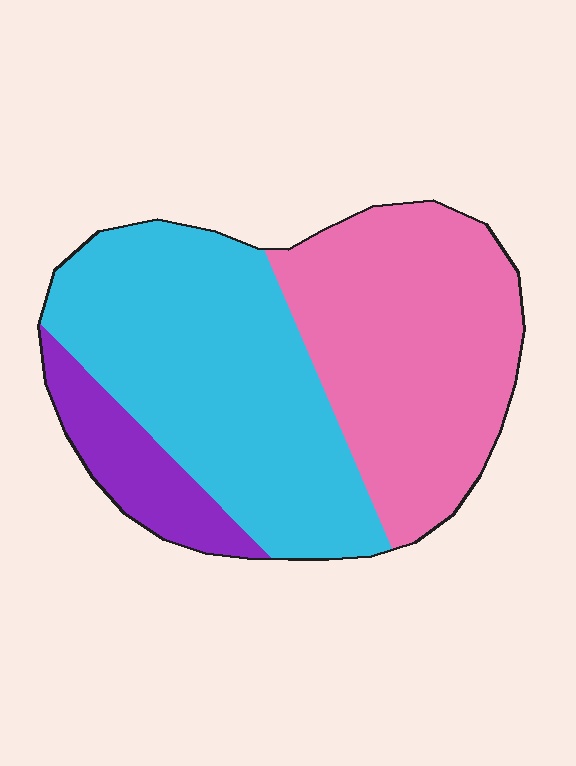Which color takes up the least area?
Purple, at roughly 10%.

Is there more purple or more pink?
Pink.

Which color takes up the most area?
Cyan, at roughly 45%.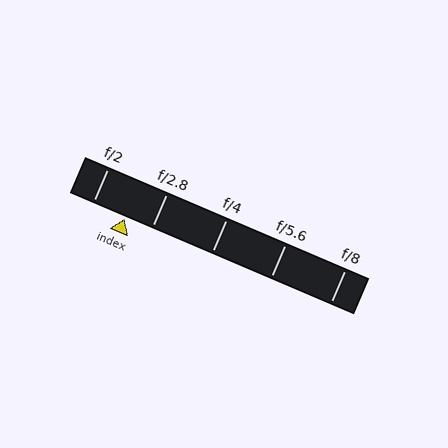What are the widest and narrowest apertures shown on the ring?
The widest aperture shown is f/2 and the narrowest is f/8.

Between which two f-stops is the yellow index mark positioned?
The index mark is between f/2 and f/2.8.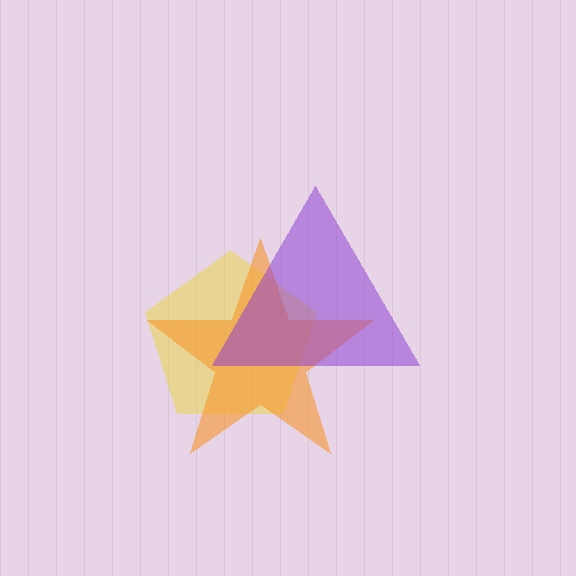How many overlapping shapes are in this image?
There are 3 overlapping shapes in the image.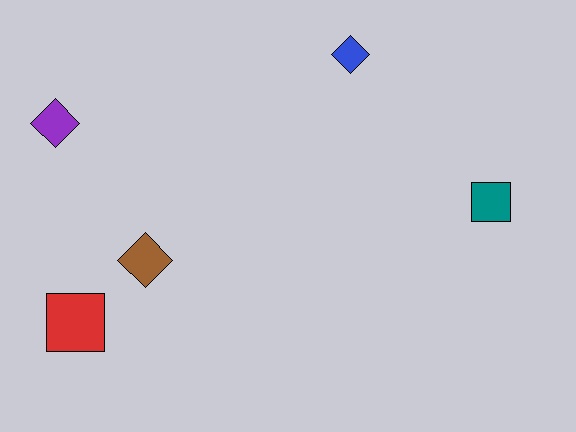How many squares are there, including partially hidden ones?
There are 2 squares.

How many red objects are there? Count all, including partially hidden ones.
There is 1 red object.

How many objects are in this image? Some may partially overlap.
There are 5 objects.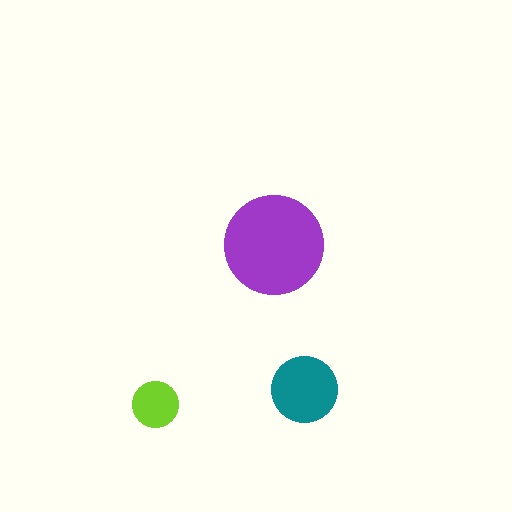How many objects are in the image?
There are 3 objects in the image.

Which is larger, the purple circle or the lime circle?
The purple one.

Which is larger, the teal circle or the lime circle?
The teal one.